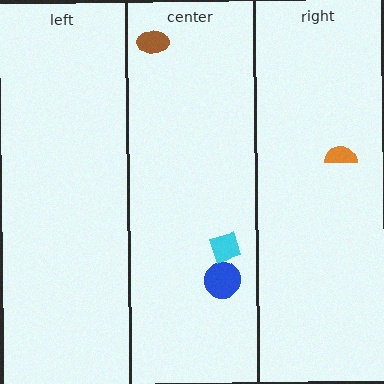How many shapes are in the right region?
1.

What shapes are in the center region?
The brown ellipse, the blue circle, the cyan diamond.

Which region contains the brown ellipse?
The center region.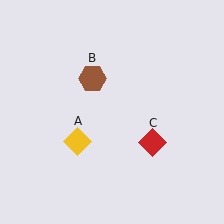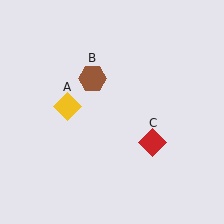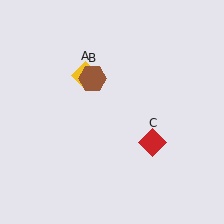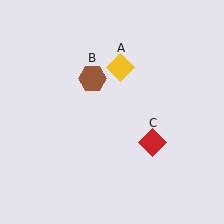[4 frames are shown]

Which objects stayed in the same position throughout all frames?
Brown hexagon (object B) and red diamond (object C) remained stationary.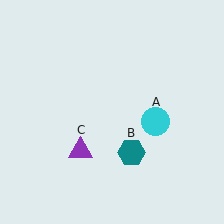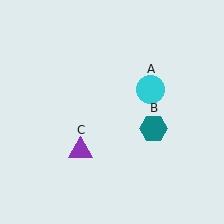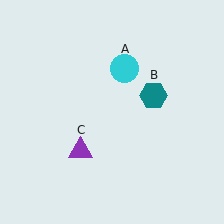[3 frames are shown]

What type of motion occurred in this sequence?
The cyan circle (object A), teal hexagon (object B) rotated counterclockwise around the center of the scene.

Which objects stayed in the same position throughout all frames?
Purple triangle (object C) remained stationary.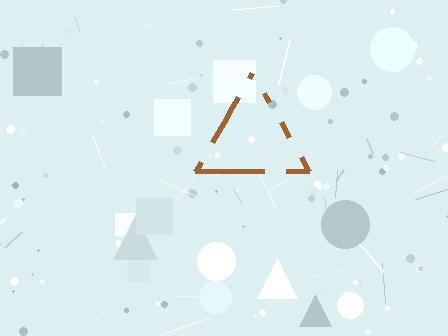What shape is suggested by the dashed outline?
The dashed outline suggests a triangle.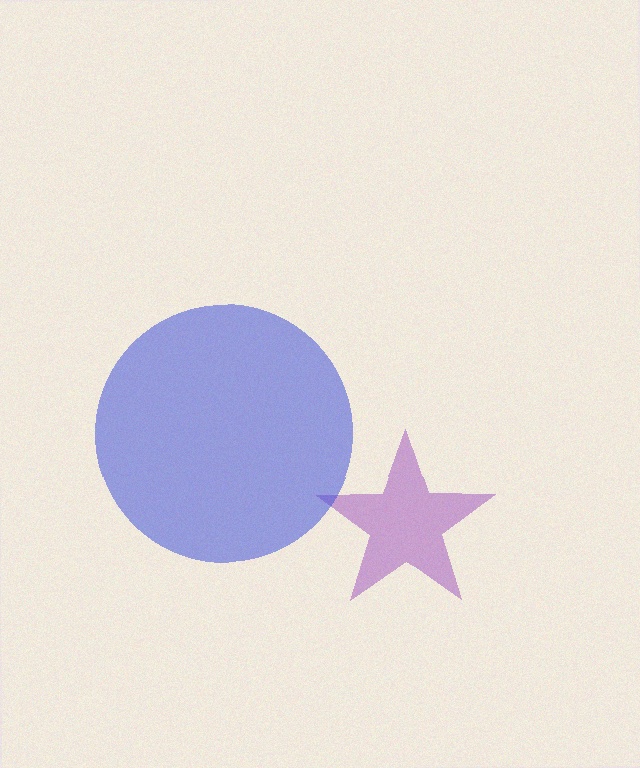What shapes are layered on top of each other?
The layered shapes are: a purple star, a blue circle.